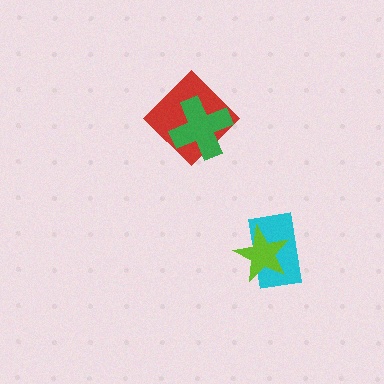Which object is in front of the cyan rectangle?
The lime star is in front of the cyan rectangle.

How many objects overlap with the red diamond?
1 object overlaps with the red diamond.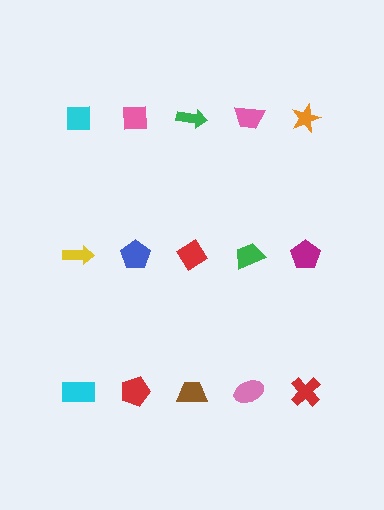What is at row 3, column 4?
A pink ellipse.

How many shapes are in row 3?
5 shapes.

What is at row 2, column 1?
A yellow arrow.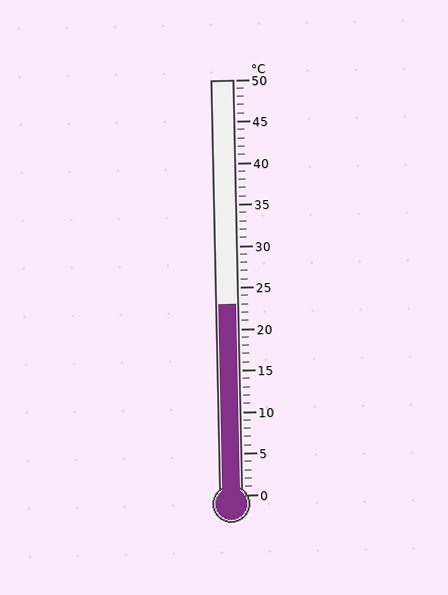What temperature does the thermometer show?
The thermometer shows approximately 23°C.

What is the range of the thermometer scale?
The thermometer scale ranges from 0°C to 50°C.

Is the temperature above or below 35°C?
The temperature is below 35°C.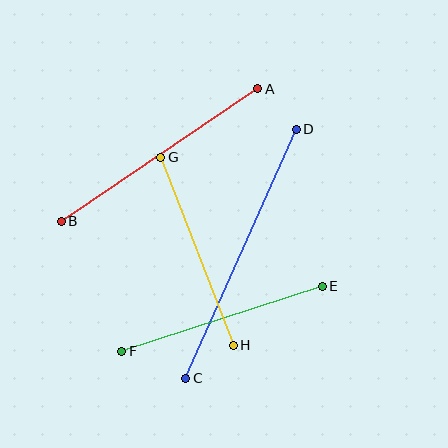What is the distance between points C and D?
The distance is approximately 272 pixels.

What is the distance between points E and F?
The distance is approximately 211 pixels.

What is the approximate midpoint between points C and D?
The midpoint is at approximately (241, 254) pixels.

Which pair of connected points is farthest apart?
Points C and D are farthest apart.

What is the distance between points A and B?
The distance is approximately 237 pixels.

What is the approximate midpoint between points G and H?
The midpoint is at approximately (197, 251) pixels.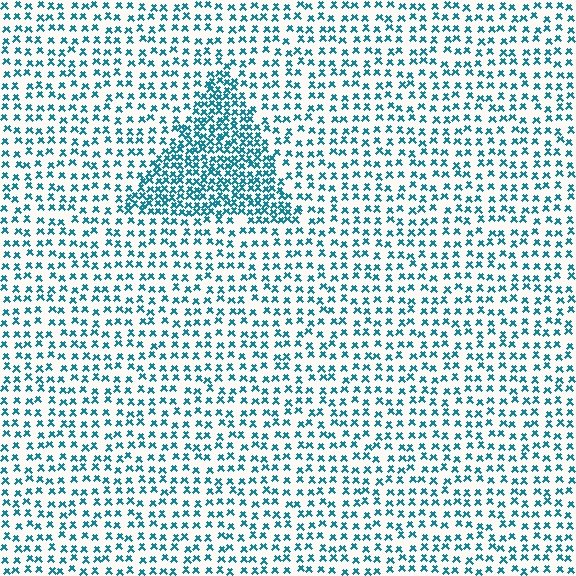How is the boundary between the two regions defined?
The boundary is defined by a change in element density (approximately 2.2x ratio). All elements are the same color, size, and shape.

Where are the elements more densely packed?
The elements are more densely packed inside the triangle boundary.